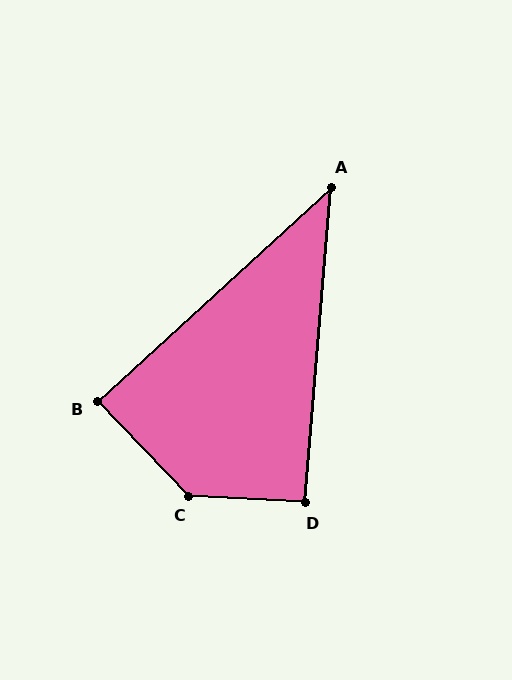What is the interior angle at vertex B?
Approximately 88 degrees (approximately right).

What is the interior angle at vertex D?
Approximately 92 degrees (approximately right).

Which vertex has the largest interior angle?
C, at approximately 137 degrees.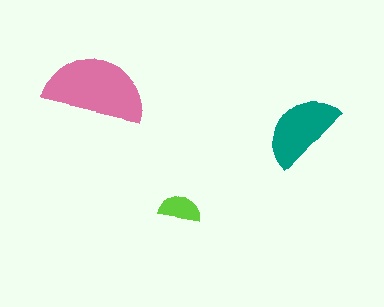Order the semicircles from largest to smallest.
the pink one, the teal one, the lime one.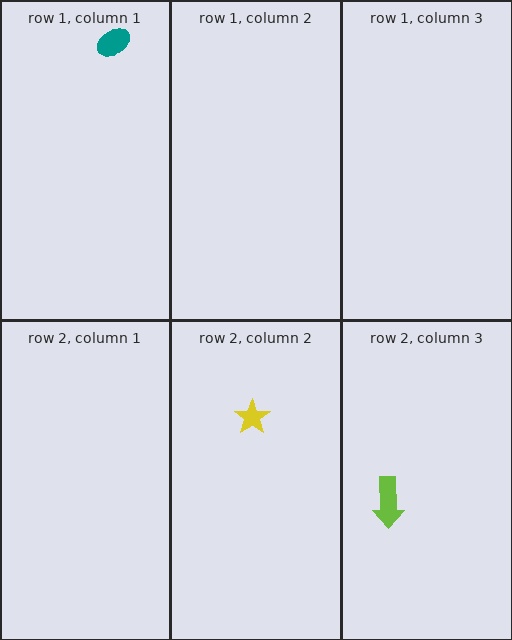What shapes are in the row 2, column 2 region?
The yellow star.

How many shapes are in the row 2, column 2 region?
1.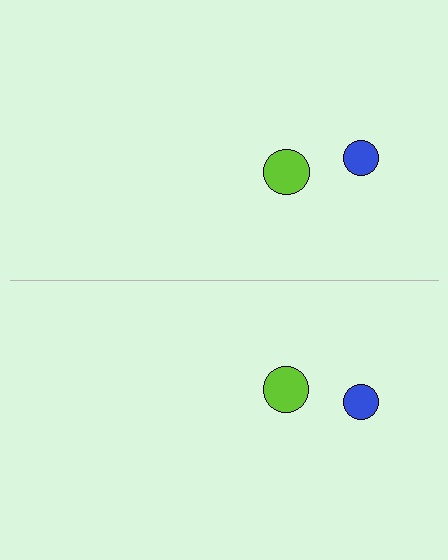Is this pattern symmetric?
Yes, this pattern has bilateral (reflection) symmetry.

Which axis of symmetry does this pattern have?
The pattern has a horizontal axis of symmetry running through the center of the image.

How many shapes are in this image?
There are 4 shapes in this image.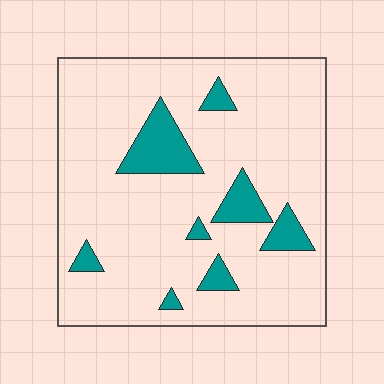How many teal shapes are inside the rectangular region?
8.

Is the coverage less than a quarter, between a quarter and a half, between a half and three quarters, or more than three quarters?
Less than a quarter.